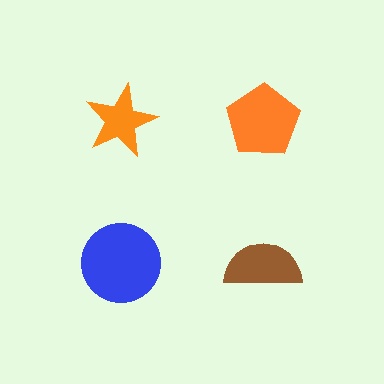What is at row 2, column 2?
A brown semicircle.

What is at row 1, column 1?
An orange star.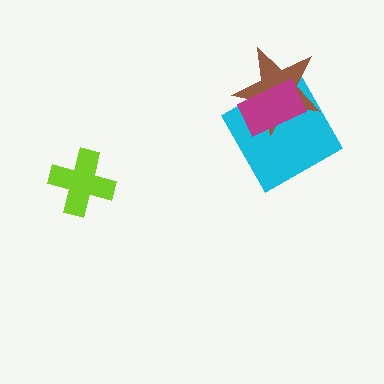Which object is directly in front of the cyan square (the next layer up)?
The brown star is directly in front of the cyan square.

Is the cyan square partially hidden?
Yes, it is partially covered by another shape.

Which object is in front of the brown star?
The magenta rectangle is in front of the brown star.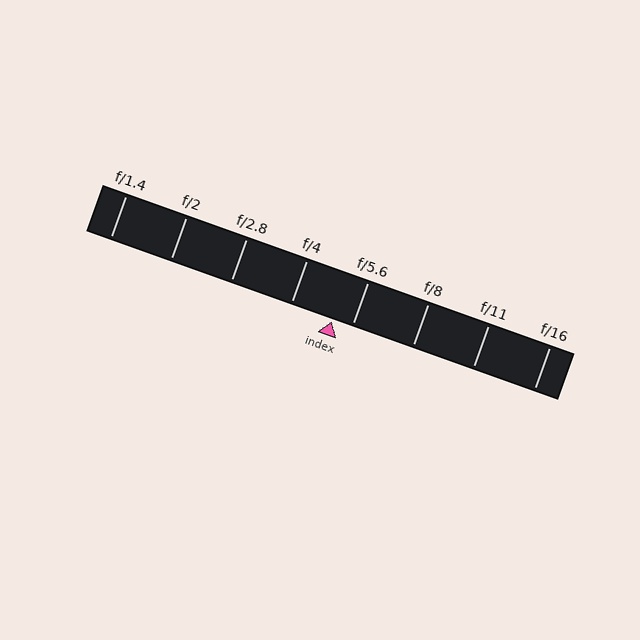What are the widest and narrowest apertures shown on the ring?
The widest aperture shown is f/1.4 and the narrowest is f/16.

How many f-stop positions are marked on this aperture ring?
There are 8 f-stop positions marked.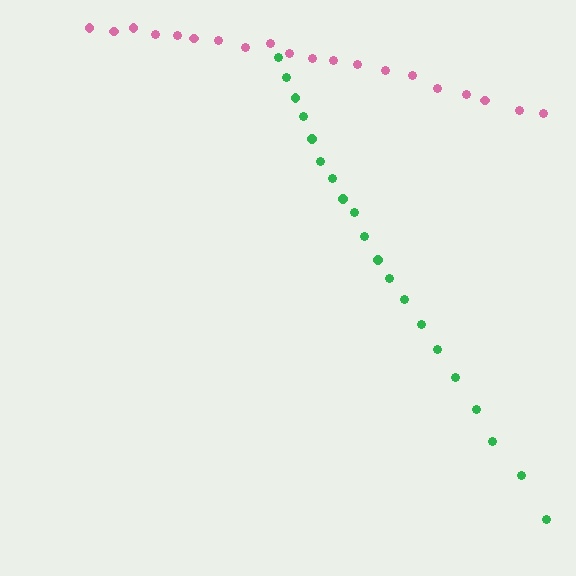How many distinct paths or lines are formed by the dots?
There are 2 distinct paths.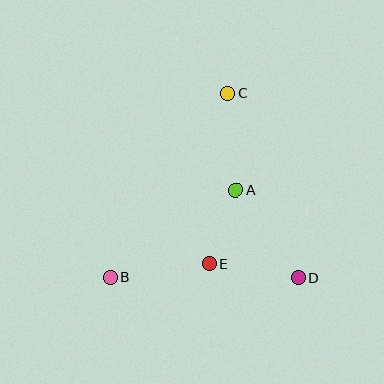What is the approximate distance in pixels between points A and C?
The distance between A and C is approximately 97 pixels.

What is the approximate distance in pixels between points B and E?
The distance between B and E is approximately 100 pixels.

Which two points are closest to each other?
Points A and E are closest to each other.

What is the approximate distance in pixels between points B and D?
The distance between B and D is approximately 188 pixels.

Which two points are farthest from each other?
Points B and C are farthest from each other.